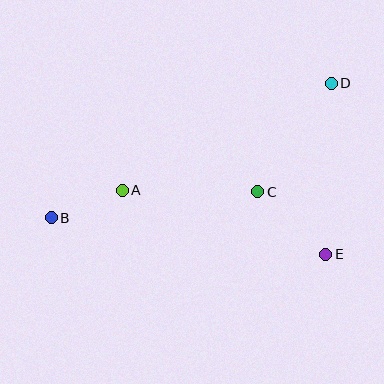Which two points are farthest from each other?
Points B and D are farthest from each other.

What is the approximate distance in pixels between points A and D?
The distance between A and D is approximately 235 pixels.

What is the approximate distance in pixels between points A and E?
The distance between A and E is approximately 213 pixels.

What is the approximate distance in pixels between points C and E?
The distance between C and E is approximately 92 pixels.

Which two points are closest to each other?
Points A and B are closest to each other.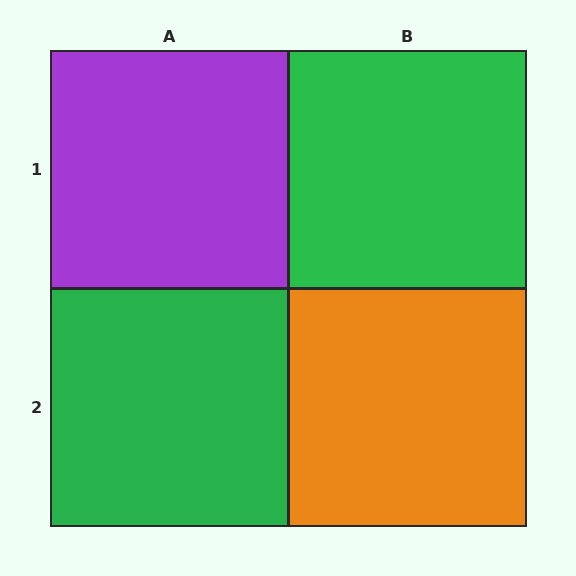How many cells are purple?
1 cell is purple.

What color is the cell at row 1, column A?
Purple.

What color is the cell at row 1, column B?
Green.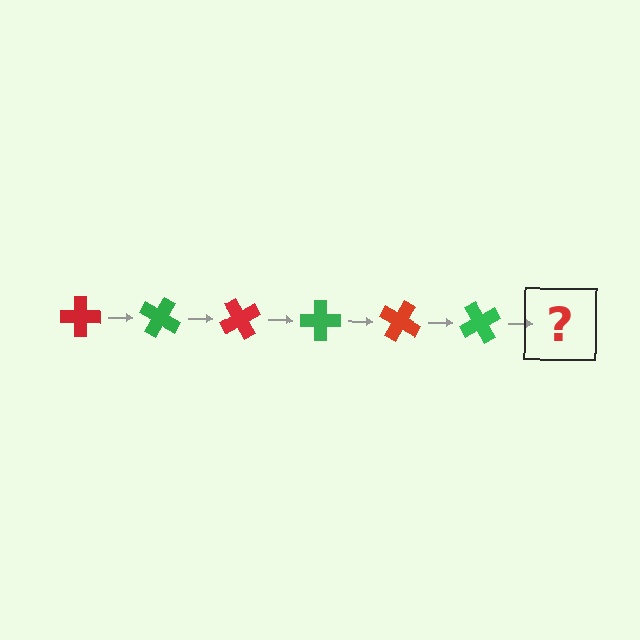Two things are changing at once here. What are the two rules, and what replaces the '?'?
The two rules are that it rotates 30 degrees each step and the color cycles through red and green. The '?' should be a red cross, rotated 180 degrees from the start.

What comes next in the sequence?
The next element should be a red cross, rotated 180 degrees from the start.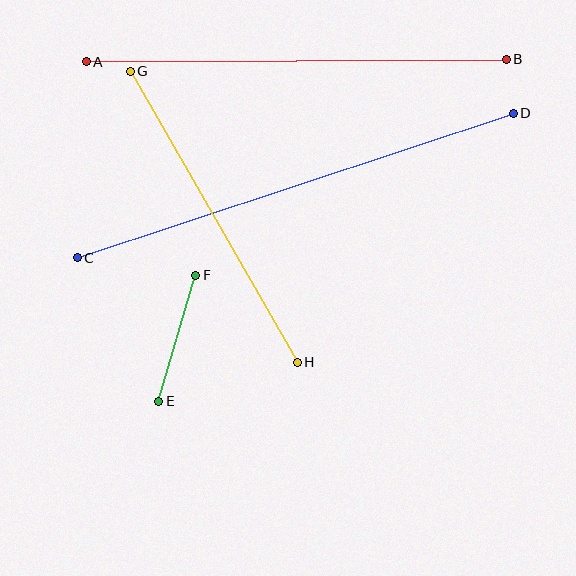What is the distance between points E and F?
The distance is approximately 131 pixels.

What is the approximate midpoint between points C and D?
The midpoint is at approximately (295, 185) pixels.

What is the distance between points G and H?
The distance is approximately 335 pixels.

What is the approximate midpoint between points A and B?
The midpoint is at approximately (296, 61) pixels.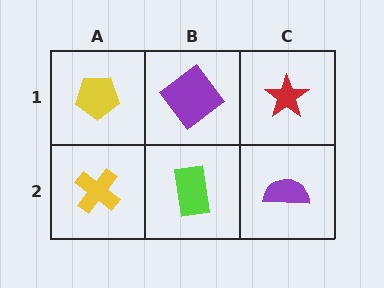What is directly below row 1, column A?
A yellow cross.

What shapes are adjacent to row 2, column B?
A purple diamond (row 1, column B), a yellow cross (row 2, column A), a purple semicircle (row 2, column C).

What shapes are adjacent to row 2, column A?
A yellow pentagon (row 1, column A), a lime rectangle (row 2, column B).